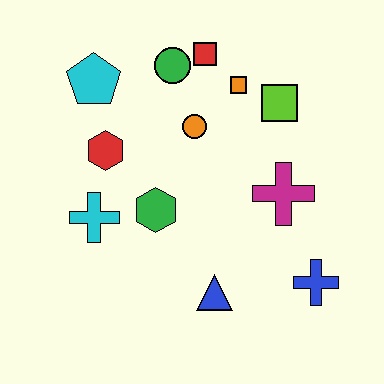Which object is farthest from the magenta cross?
The cyan pentagon is farthest from the magenta cross.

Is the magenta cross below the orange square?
Yes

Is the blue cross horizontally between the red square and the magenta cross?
No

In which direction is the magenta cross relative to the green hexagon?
The magenta cross is to the right of the green hexagon.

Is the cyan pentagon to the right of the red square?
No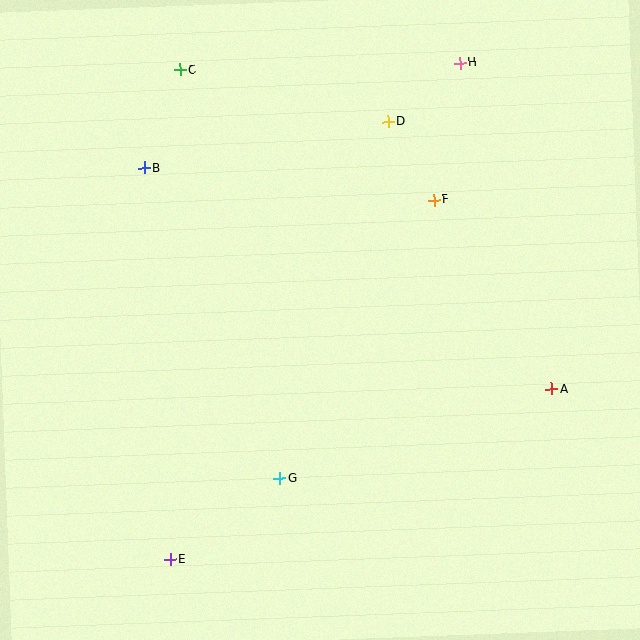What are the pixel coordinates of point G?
Point G is at (280, 478).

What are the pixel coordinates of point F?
Point F is at (434, 200).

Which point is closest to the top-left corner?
Point C is closest to the top-left corner.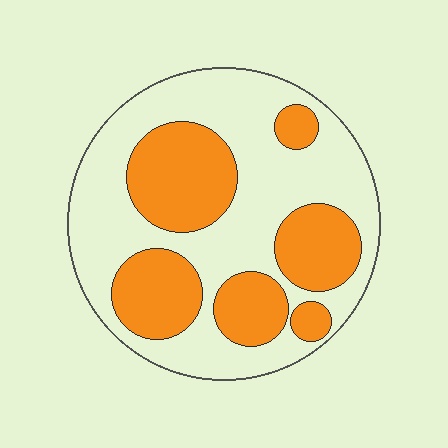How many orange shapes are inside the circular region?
6.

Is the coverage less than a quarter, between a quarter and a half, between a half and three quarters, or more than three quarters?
Between a quarter and a half.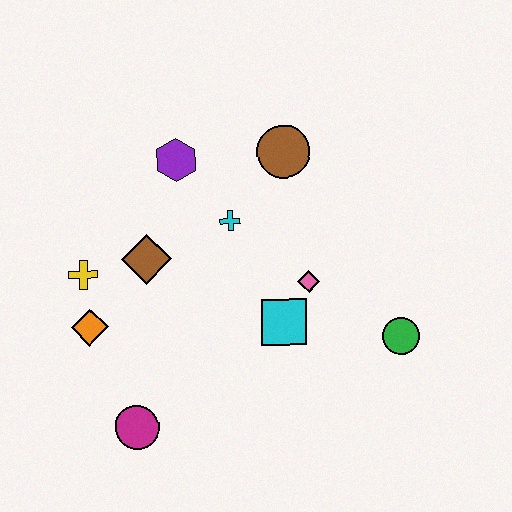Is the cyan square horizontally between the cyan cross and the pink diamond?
Yes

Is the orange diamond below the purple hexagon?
Yes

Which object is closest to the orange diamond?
The yellow cross is closest to the orange diamond.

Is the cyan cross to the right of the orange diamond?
Yes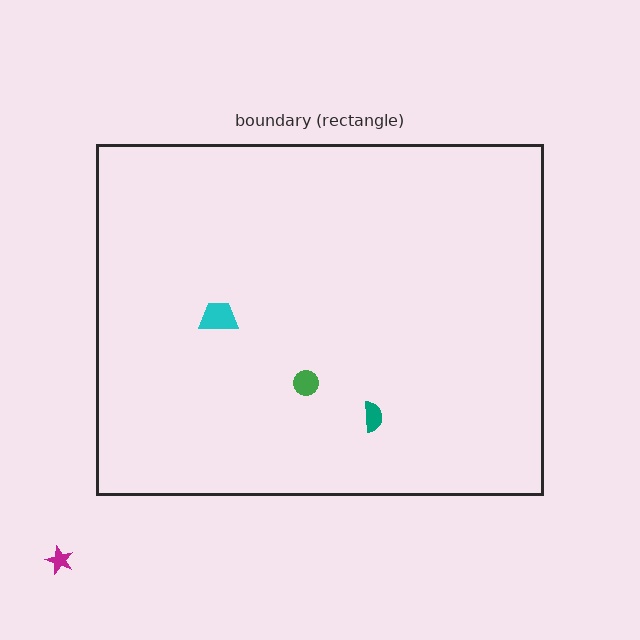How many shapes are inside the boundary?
3 inside, 1 outside.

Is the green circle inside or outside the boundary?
Inside.